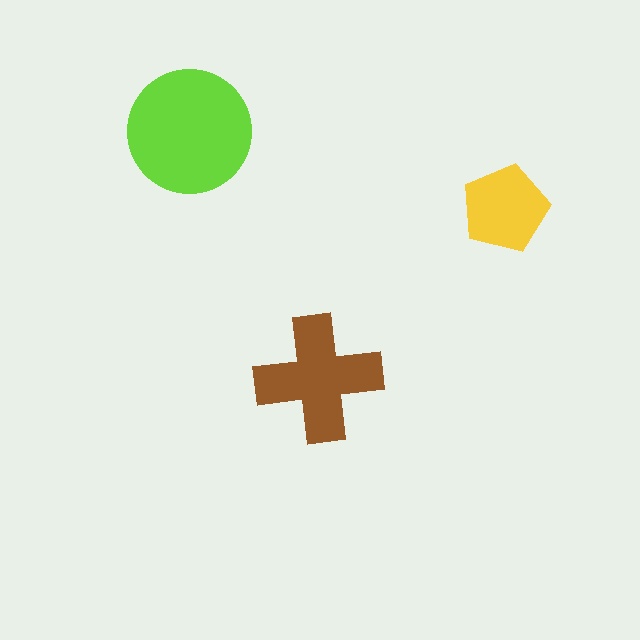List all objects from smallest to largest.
The yellow pentagon, the brown cross, the lime circle.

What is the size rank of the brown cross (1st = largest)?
2nd.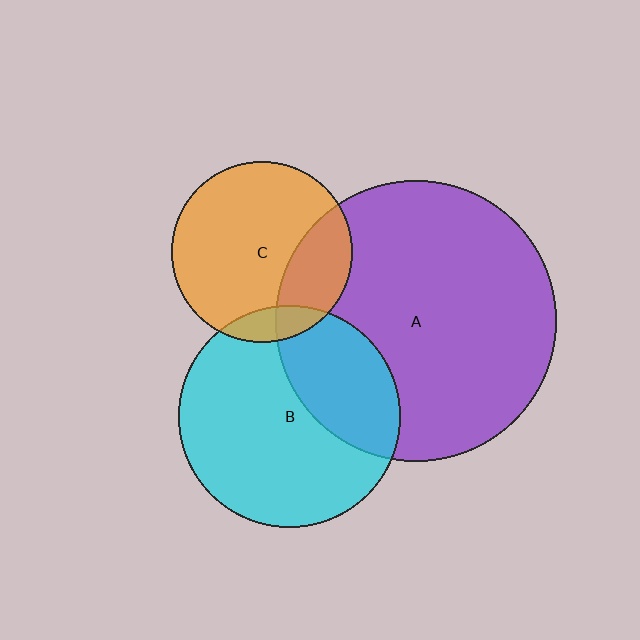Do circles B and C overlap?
Yes.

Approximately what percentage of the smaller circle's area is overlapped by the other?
Approximately 10%.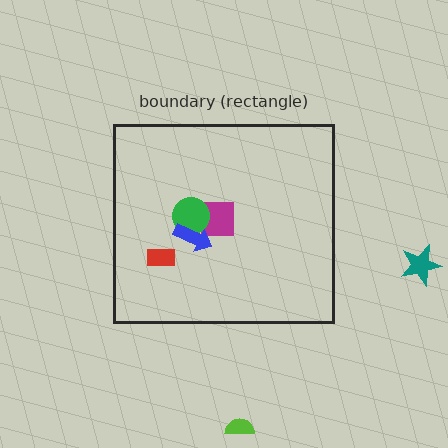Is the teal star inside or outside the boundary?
Outside.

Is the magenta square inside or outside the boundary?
Inside.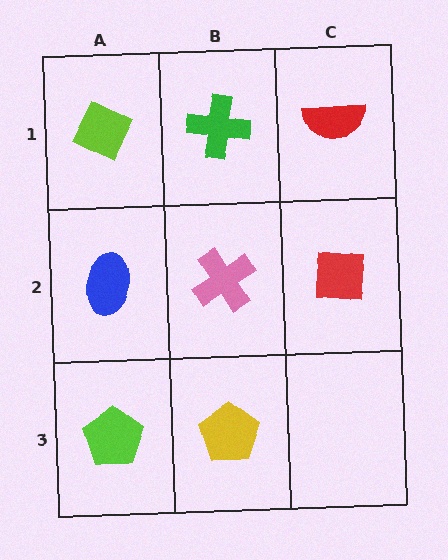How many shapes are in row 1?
3 shapes.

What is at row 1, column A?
A lime diamond.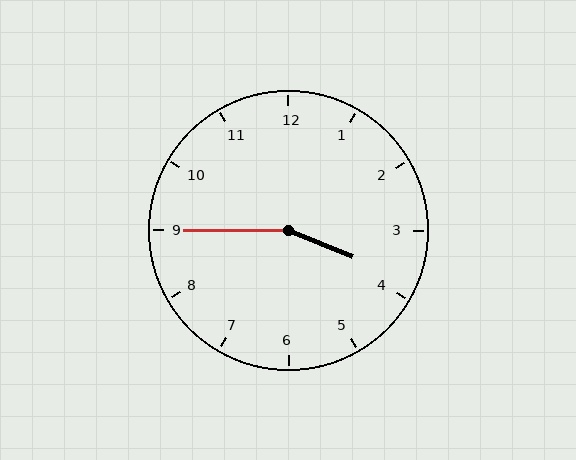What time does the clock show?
3:45.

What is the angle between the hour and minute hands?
Approximately 158 degrees.